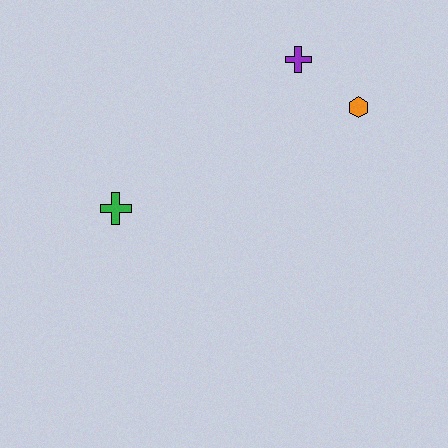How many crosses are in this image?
There are 2 crosses.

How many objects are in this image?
There are 3 objects.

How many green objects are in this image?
There is 1 green object.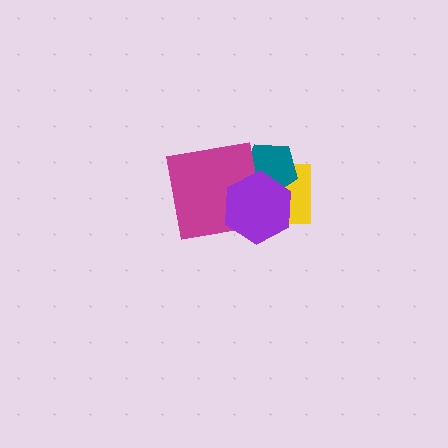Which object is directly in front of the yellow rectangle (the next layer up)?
The teal pentagon is directly in front of the yellow rectangle.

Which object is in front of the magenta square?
The purple hexagon is in front of the magenta square.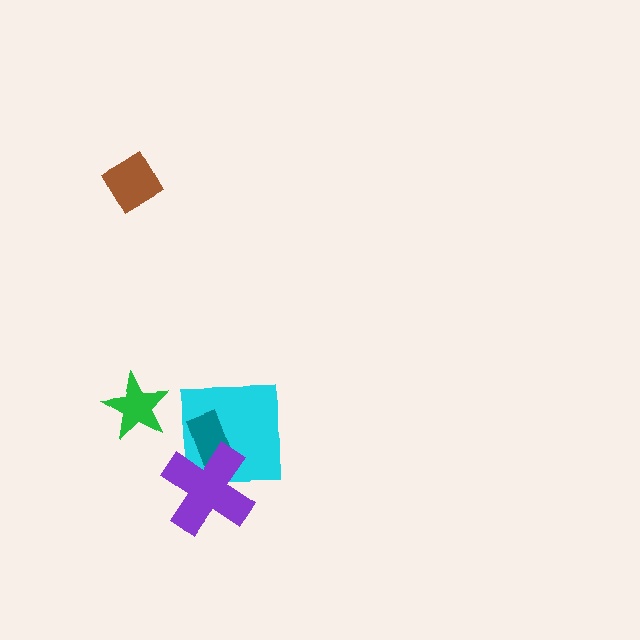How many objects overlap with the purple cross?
2 objects overlap with the purple cross.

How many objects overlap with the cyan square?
2 objects overlap with the cyan square.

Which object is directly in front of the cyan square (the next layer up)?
The teal rectangle is directly in front of the cyan square.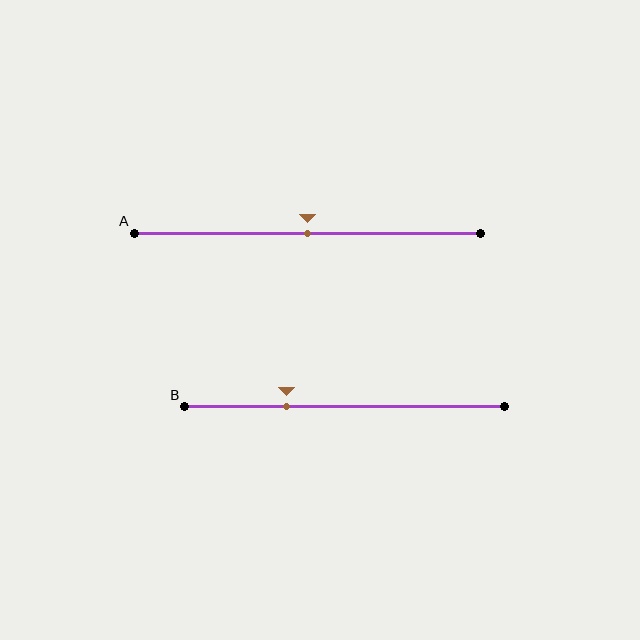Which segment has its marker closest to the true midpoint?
Segment A has its marker closest to the true midpoint.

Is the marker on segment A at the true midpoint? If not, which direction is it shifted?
Yes, the marker on segment A is at the true midpoint.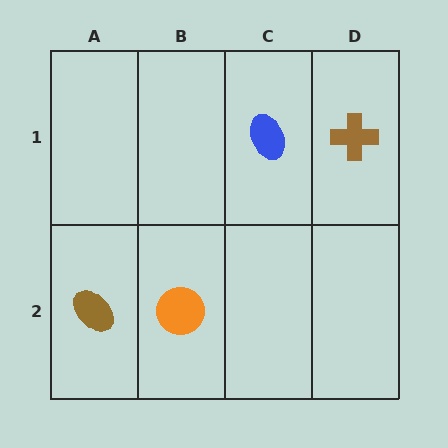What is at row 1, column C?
A blue ellipse.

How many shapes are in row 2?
2 shapes.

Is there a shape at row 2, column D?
No, that cell is empty.